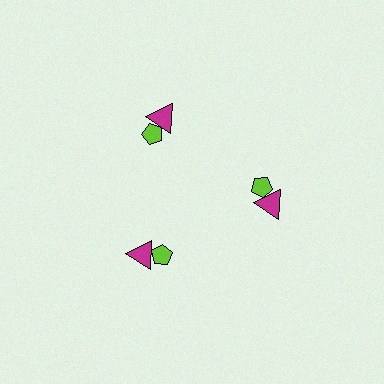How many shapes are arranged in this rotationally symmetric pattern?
There are 6 shapes, arranged in 3 groups of 2.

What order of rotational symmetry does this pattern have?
This pattern has 3-fold rotational symmetry.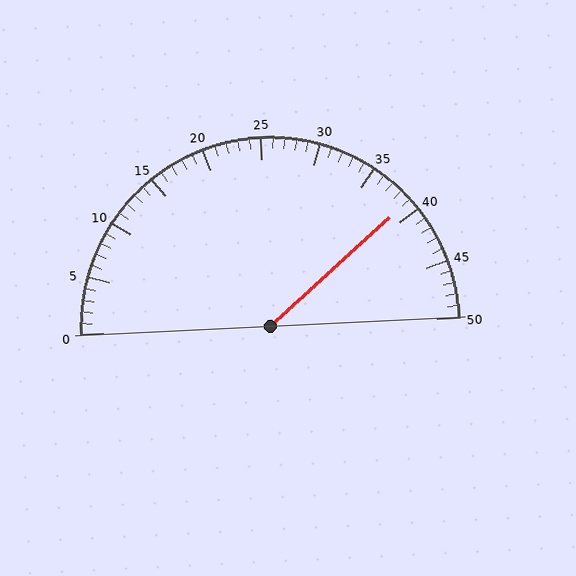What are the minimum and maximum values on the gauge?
The gauge ranges from 0 to 50.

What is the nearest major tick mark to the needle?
The nearest major tick mark is 40.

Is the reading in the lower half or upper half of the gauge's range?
The reading is in the upper half of the range (0 to 50).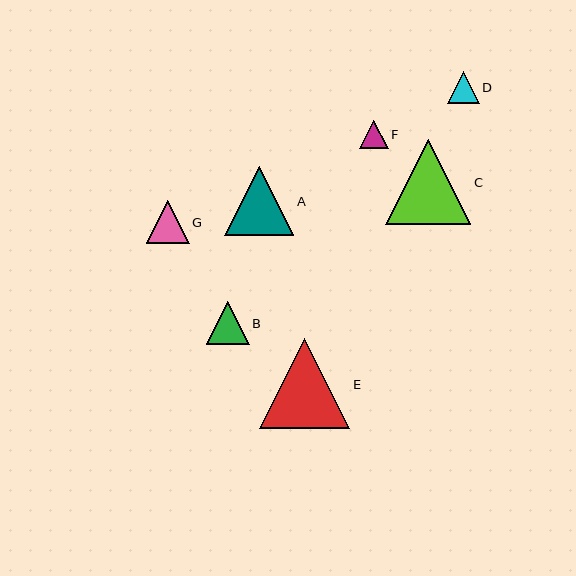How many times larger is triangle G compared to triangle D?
Triangle G is approximately 1.3 times the size of triangle D.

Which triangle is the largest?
Triangle E is the largest with a size of approximately 90 pixels.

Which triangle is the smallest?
Triangle F is the smallest with a size of approximately 28 pixels.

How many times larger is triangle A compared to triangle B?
Triangle A is approximately 1.6 times the size of triangle B.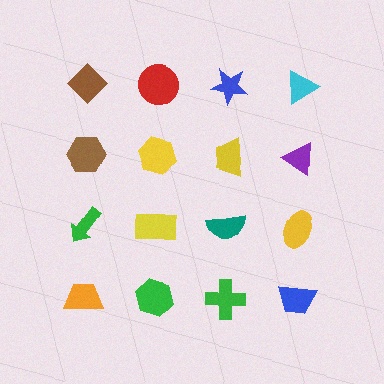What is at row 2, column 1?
A brown hexagon.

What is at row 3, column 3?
A teal semicircle.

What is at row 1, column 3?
A blue star.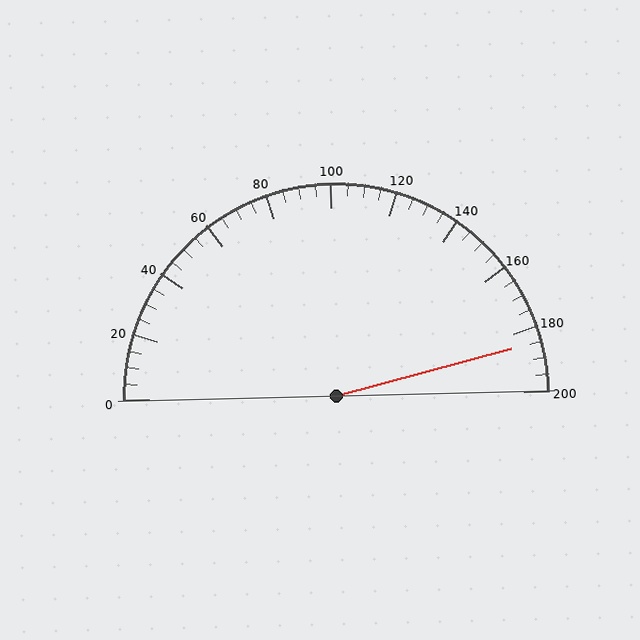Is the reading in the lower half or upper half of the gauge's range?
The reading is in the upper half of the range (0 to 200).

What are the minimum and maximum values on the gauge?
The gauge ranges from 0 to 200.